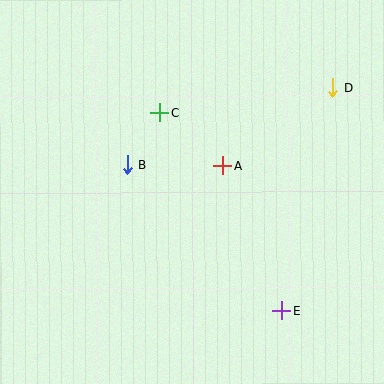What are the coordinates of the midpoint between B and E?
The midpoint between B and E is at (204, 238).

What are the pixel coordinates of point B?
Point B is at (127, 165).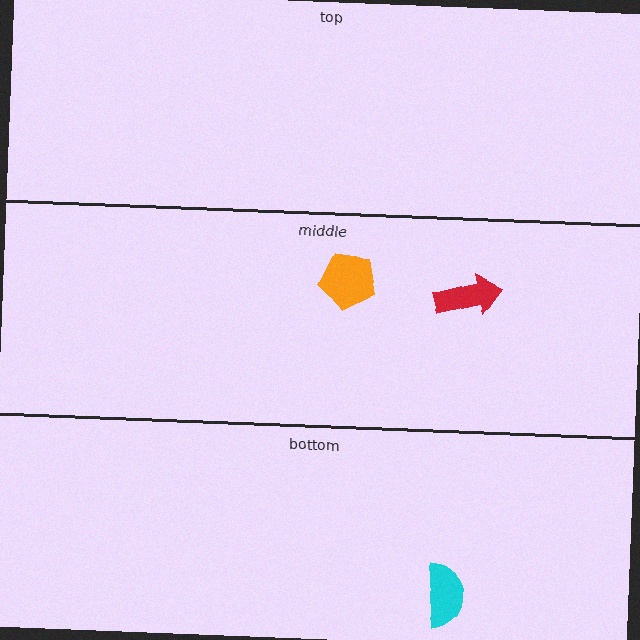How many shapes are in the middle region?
2.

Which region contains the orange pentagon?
The middle region.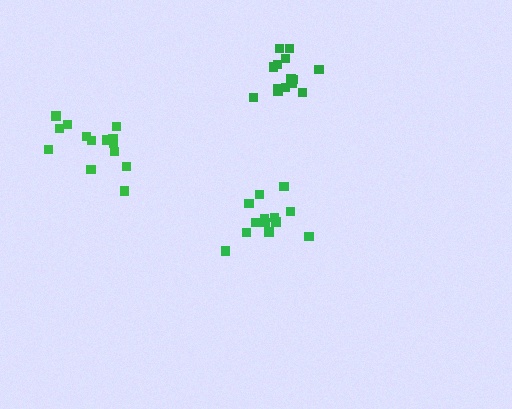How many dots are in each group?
Group 1: 13 dots, Group 2: 14 dots, Group 3: 14 dots (41 total).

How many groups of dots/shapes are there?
There are 3 groups.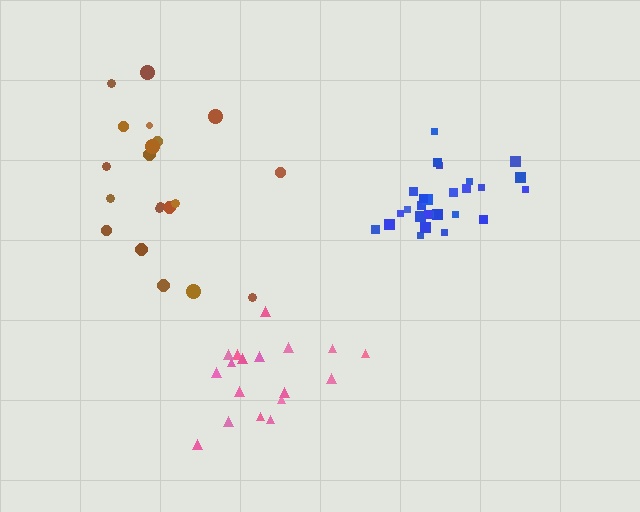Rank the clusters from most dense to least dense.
blue, pink, brown.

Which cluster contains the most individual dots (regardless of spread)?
Blue (27).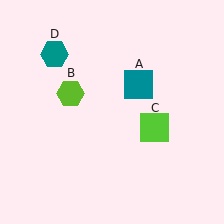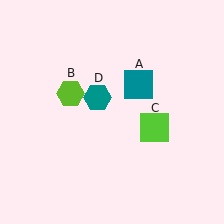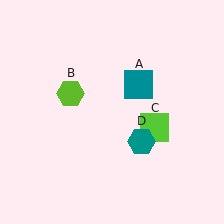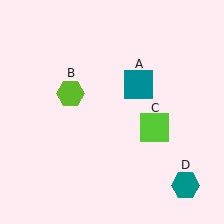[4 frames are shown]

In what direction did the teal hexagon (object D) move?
The teal hexagon (object D) moved down and to the right.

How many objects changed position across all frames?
1 object changed position: teal hexagon (object D).